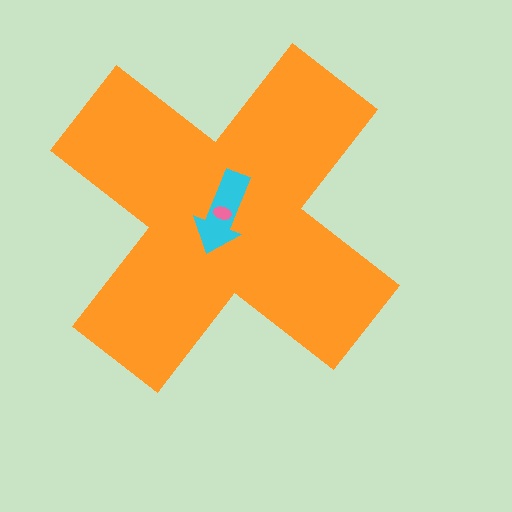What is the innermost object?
The pink ellipse.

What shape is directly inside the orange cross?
The cyan arrow.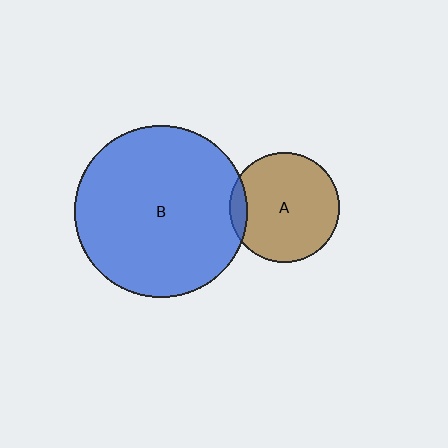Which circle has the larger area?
Circle B (blue).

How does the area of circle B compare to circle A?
Approximately 2.5 times.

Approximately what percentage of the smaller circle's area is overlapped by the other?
Approximately 10%.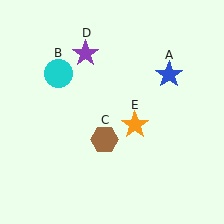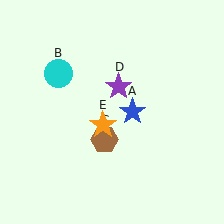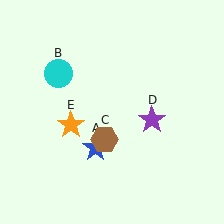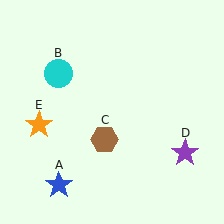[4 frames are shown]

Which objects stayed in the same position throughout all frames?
Cyan circle (object B) and brown hexagon (object C) remained stationary.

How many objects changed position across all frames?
3 objects changed position: blue star (object A), purple star (object D), orange star (object E).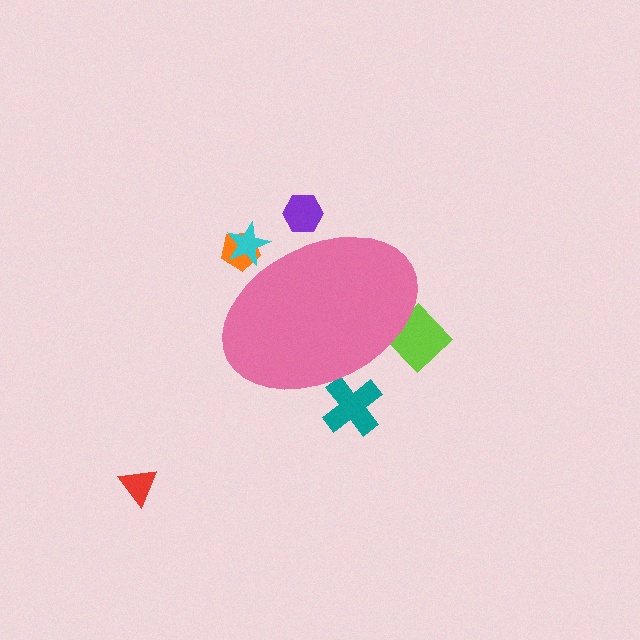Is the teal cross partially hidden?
Yes, the teal cross is partially hidden behind the pink ellipse.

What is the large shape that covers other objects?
A pink ellipse.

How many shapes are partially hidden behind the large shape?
5 shapes are partially hidden.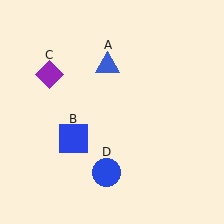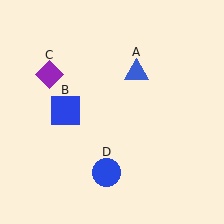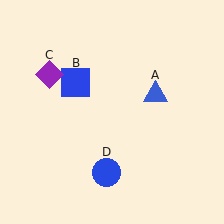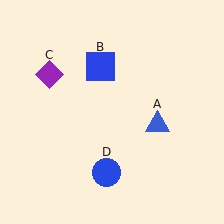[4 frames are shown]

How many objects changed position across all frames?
2 objects changed position: blue triangle (object A), blue square (object B).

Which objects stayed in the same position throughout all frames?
Purple diamond (object C) and blue circle (object D) remained stationary.